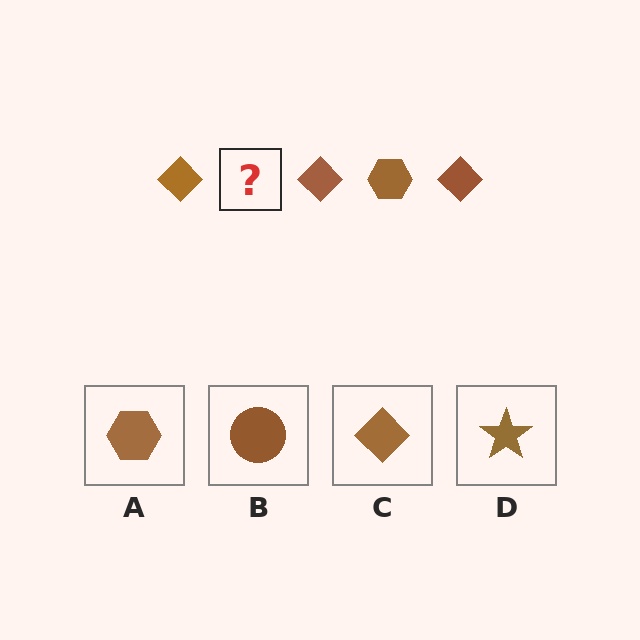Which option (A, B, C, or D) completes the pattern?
A.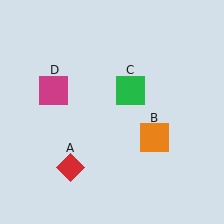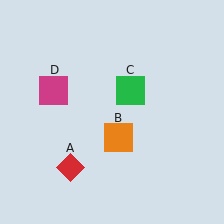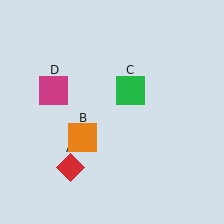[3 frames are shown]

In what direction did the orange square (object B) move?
The orange square (object B) moved left.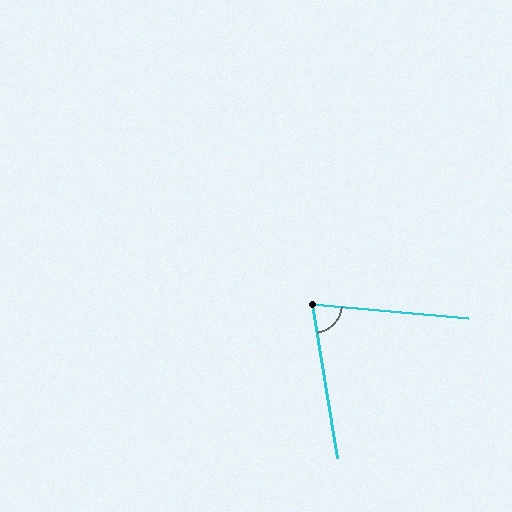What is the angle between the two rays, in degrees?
Approximately 76 degrees.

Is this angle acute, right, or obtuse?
It is acute.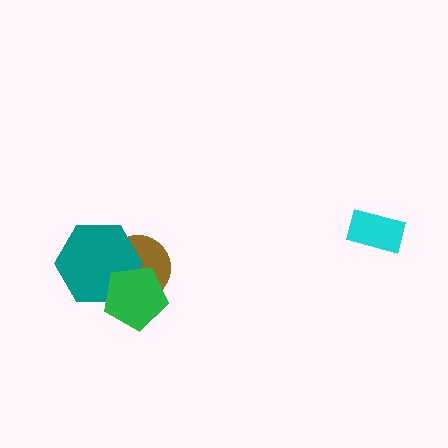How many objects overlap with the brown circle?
2 objects overlap with the brown circle.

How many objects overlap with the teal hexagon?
2 objects overlap with the teal hexagon.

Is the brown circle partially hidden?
Yes, it is partially covered by another shape.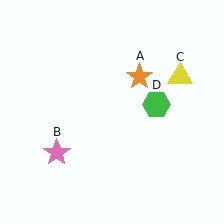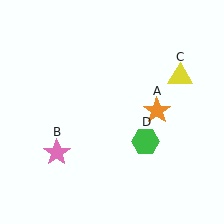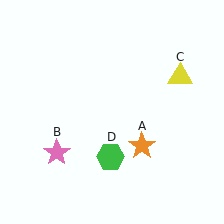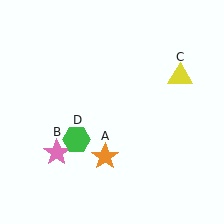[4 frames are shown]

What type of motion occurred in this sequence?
The orange star (object A), green hexagon (object D) rotated clockwise around the center of the scene.